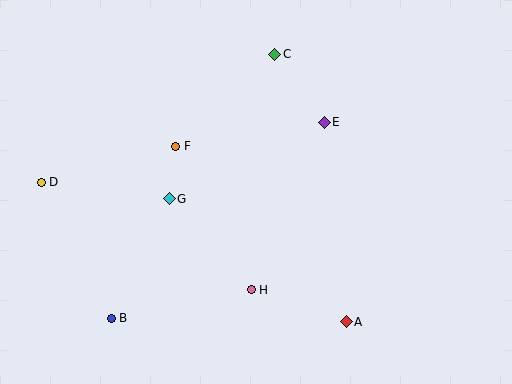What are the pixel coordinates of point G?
Point G is at (169, 199).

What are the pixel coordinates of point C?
Point C is at (275, 54).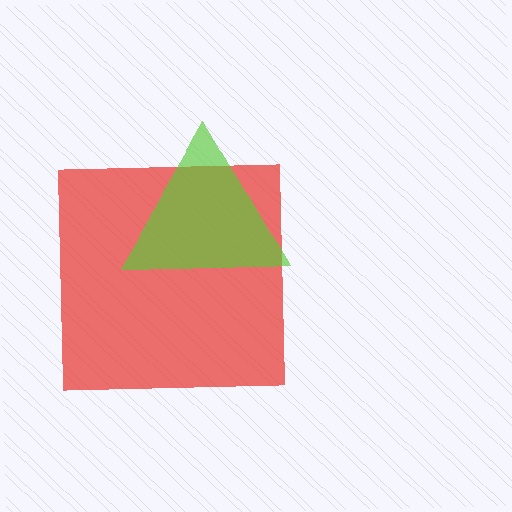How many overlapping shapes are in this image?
There are 2 overlapping shapes in the image.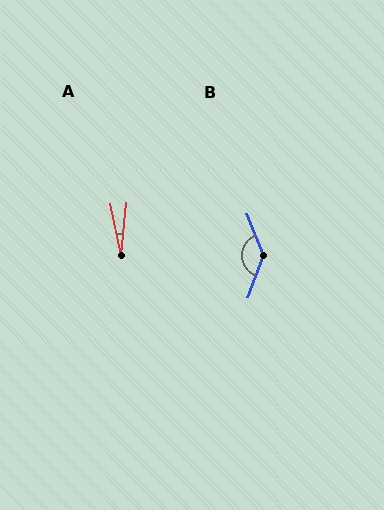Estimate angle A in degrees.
Approximately 17 degrees.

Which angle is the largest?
B, at approximately 138 degrees.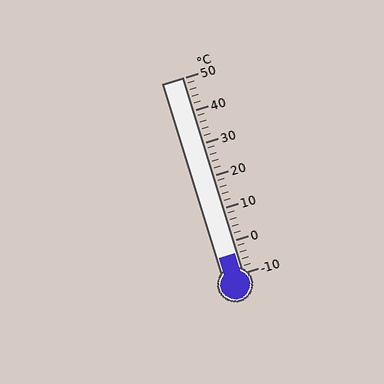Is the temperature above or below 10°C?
The temperature is below 10°C.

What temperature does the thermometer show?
The thermometer shows approximately -4°C.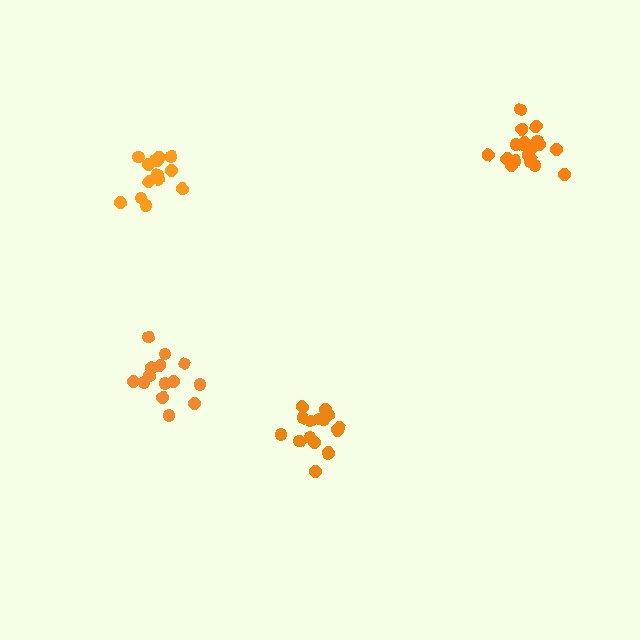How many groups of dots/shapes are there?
There are 4 groups.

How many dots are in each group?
Group 1: 14 dots, Group 2: 16 dots, Group 3: 14 dots, Group 4: 19 dots (63 total).